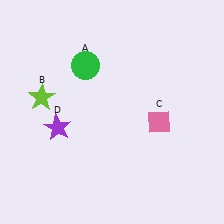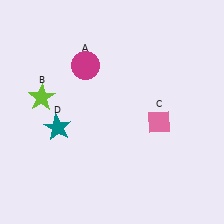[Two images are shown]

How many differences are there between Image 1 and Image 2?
There are 2 differences between the two images.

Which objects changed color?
A changed from green to magenta. D changed from purple to teal.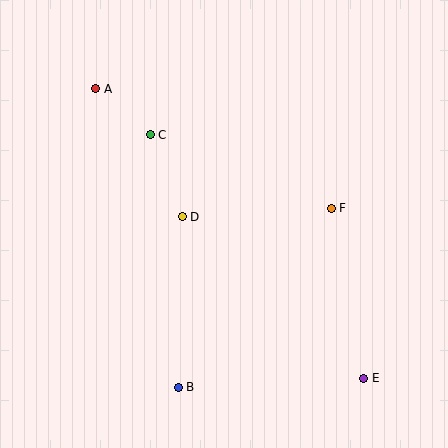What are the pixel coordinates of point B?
Point B is at (178, 387).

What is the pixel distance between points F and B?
The distance between F and B is 235 pixels.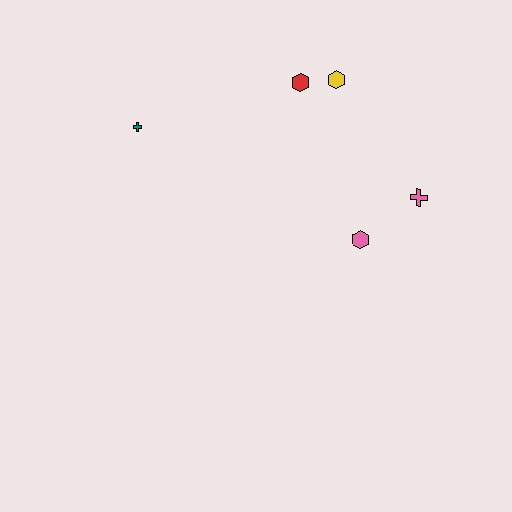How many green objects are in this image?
There are no green objects.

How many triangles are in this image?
There are no triangles.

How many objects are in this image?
There are 5 objects.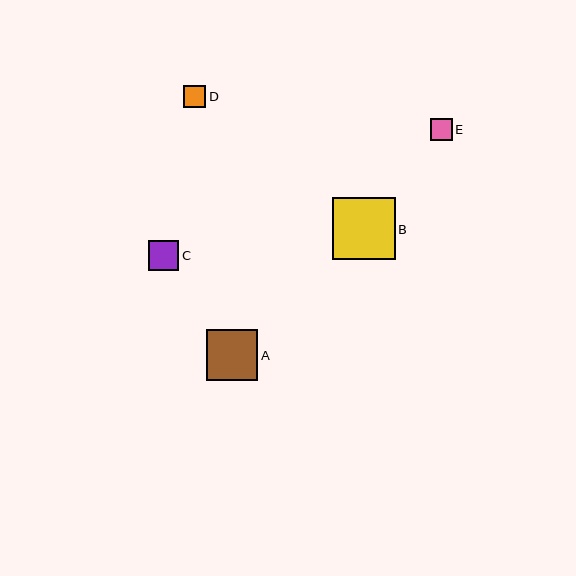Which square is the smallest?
Square E is the smallest with a size of approximately 22 pixels.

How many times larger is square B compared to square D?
Square B is approximately 2.8 times the size of square D.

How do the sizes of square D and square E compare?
Square D and square E are approximately the same size.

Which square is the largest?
Square B is the largest with a size of approximately 63 pixels.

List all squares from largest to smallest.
From largest to smallest: B, A, C, D, E.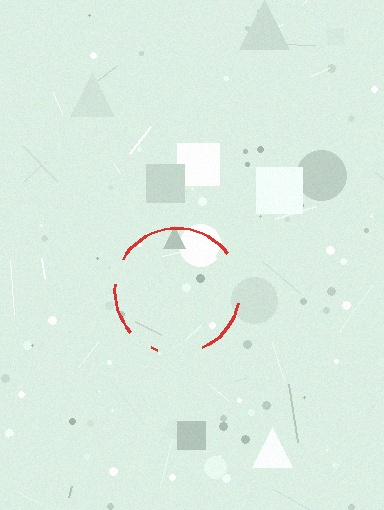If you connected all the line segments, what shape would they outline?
They would outline a circle.